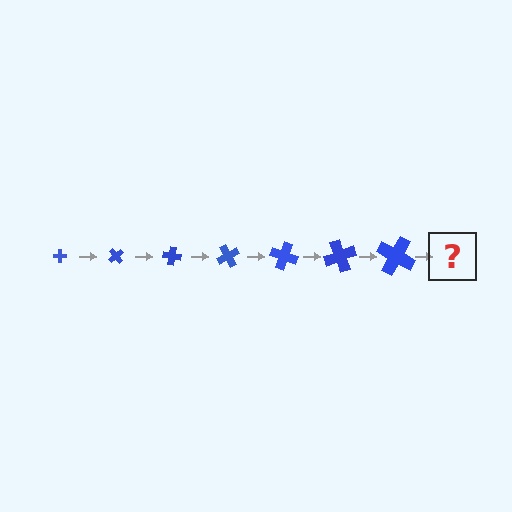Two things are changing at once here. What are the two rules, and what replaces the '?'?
The two rules are that the cross grows larger each step and it rotates 50 degrees each step. The '?' should be a cross, larger than the previous one and rotated 350 degrees from the start.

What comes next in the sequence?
The next element should be a cross, larger than the previous one and rotated 350 degrees from the start.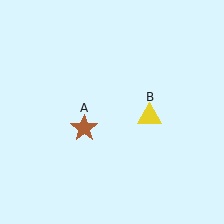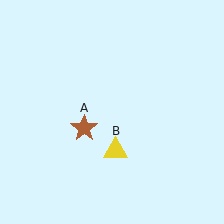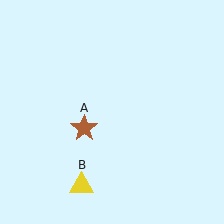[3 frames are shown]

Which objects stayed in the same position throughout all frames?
Brown star (object A) remained stationary.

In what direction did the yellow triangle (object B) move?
The yellow triangle (object B) moved down and to the left.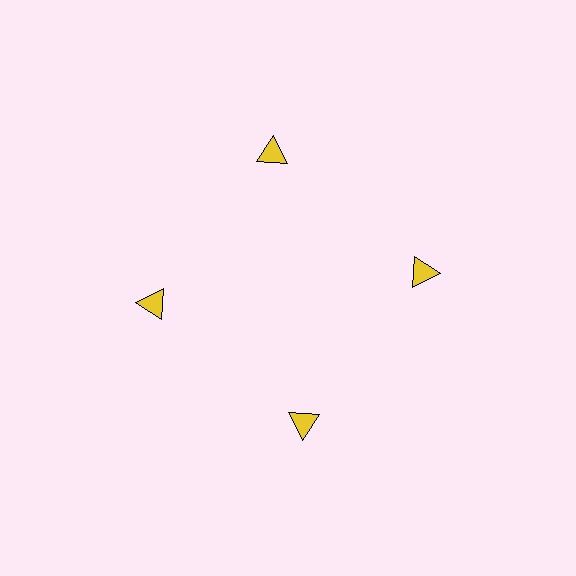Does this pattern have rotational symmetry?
Yes, this pattern has 4-fold rotational symmetry. It looks the same after rotating 90 degrees around the center.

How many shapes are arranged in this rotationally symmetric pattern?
There are 4 shapes, arranged in 4 groups of 1.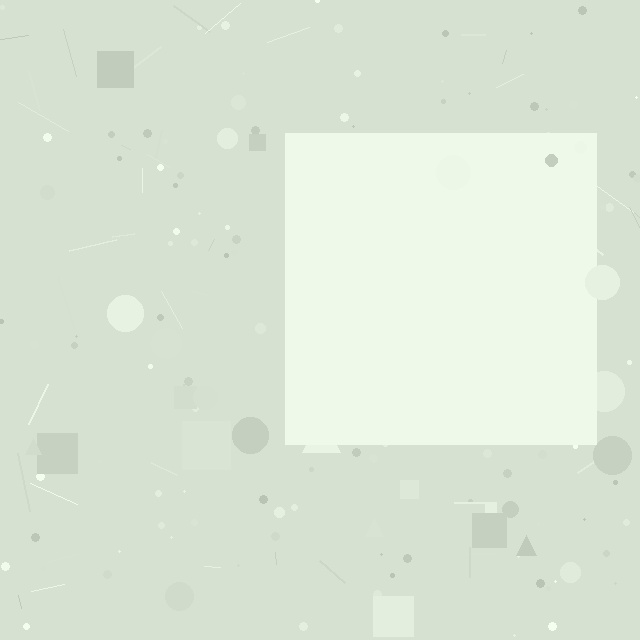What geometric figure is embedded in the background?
A square is embedded in the background.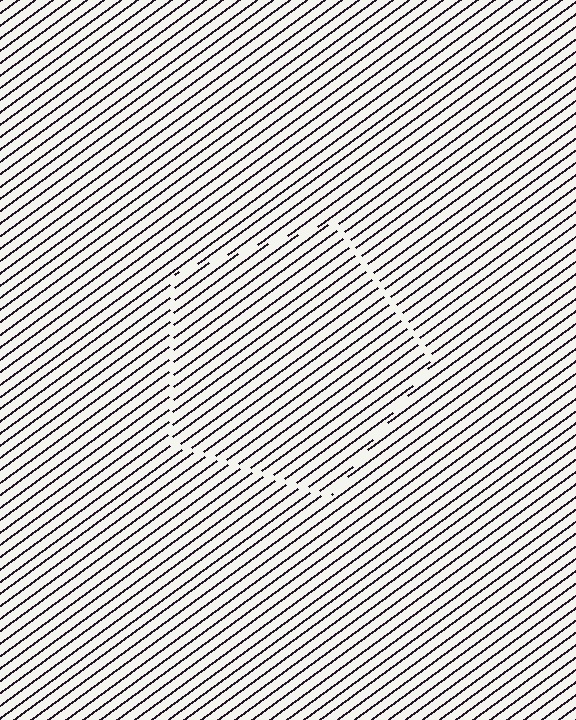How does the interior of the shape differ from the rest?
The interior of the shape contains the same grating, shifted by half a period — the contour is defined by the phase discontinuity where line-ends from the inner and outer gratings abut.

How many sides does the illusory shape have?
5 sides — the line-ends trace a pentagon.